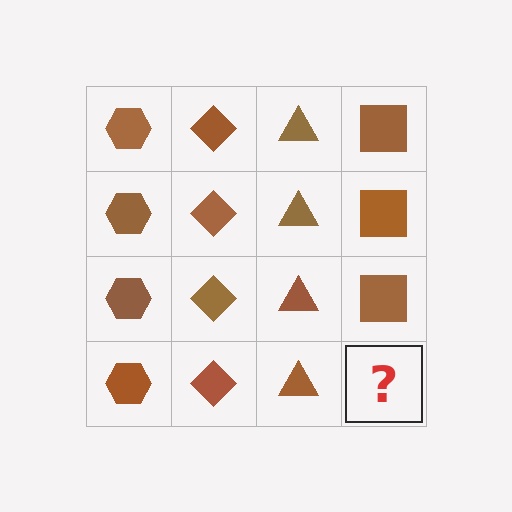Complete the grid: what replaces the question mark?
The question mark should be replaced with a brown square.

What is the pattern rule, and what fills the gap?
The rule is that each column has a consistent shape. The gap should be filled with a brown square.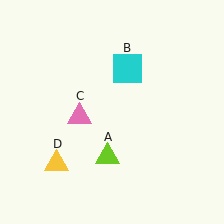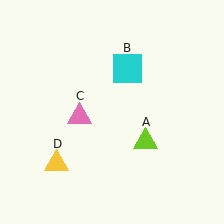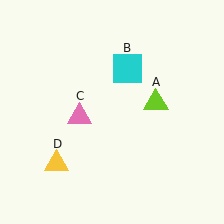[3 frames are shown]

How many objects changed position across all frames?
1 object changed position: lime triangle (object A).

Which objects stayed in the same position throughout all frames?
Cyan square (object B) and pink triangle (object C) and yellow triangle (object D) remained stationary.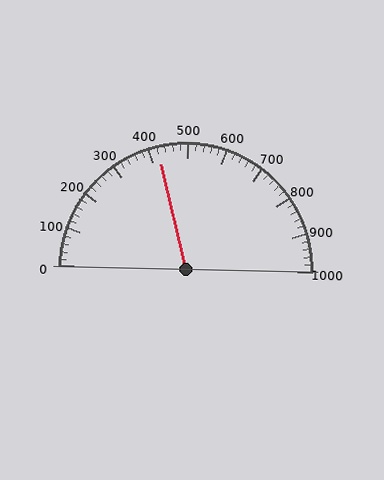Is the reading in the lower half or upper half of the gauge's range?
The reading is in the lower half of the range (0 to 1000).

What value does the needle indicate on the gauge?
The needle indicates approximately 420.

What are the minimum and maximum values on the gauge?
The gauge ranges from 0 to 1000.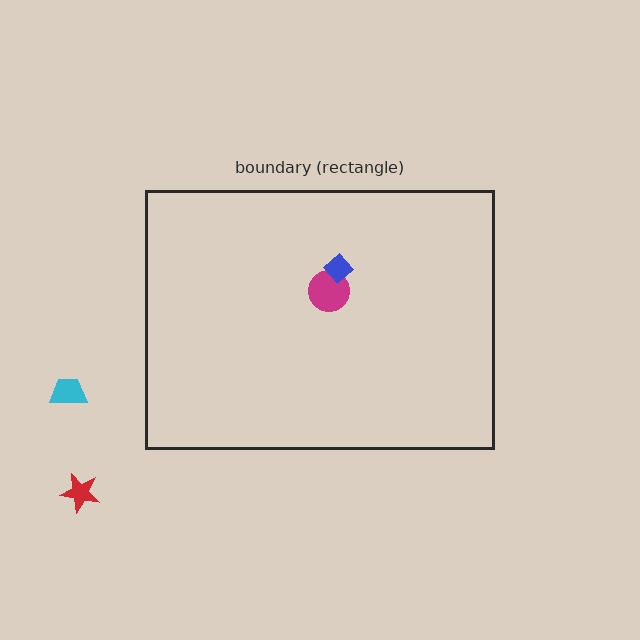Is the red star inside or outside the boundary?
Outside.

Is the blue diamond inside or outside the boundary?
Inside.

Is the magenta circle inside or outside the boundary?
Inside.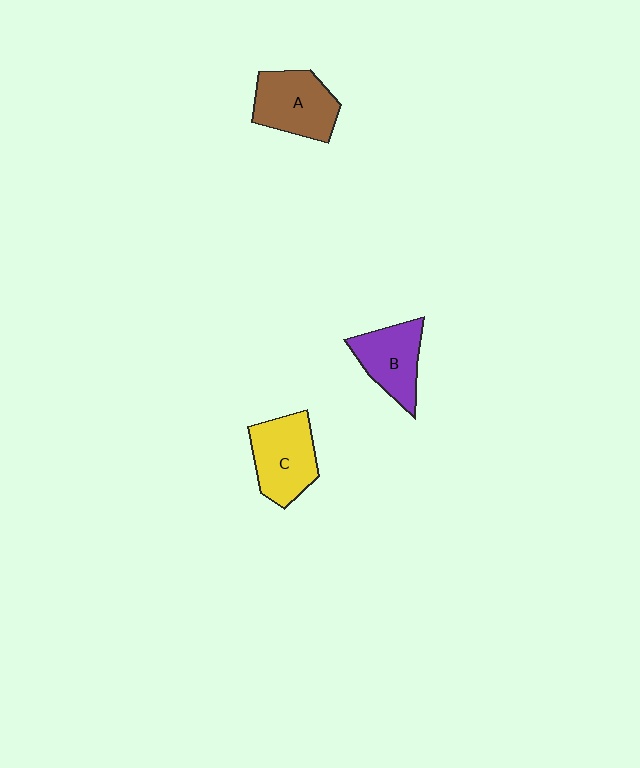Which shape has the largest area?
Shape C (yellow).